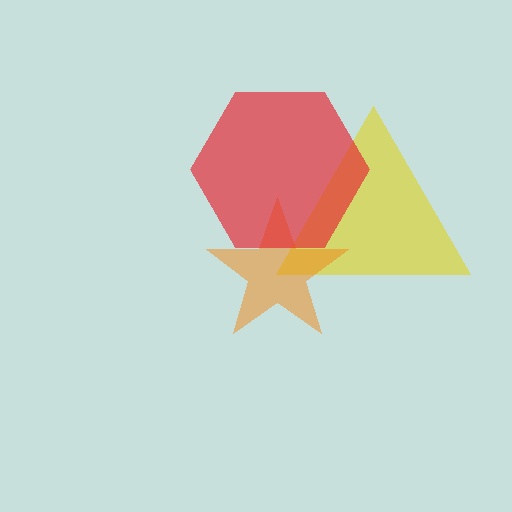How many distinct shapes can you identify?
There are 3 distinct shapes: a yellow triangle, an orange star, a red hexagon.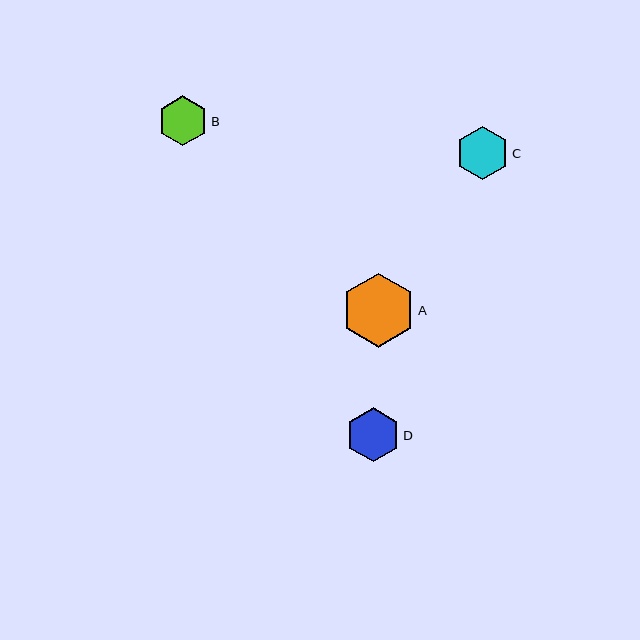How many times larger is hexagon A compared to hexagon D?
Hexagon A is approximately 1.4 times the size of hexagon D.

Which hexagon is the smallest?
Hexagon B is the smallest with a size of approximately 50 pixels.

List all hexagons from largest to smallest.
From largest to smallest: A, D, C, B.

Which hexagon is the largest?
Hexagon A is the largest with a size of approximately 74 pixels.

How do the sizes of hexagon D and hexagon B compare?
Hexagon D and hexagon B are approximately the same size.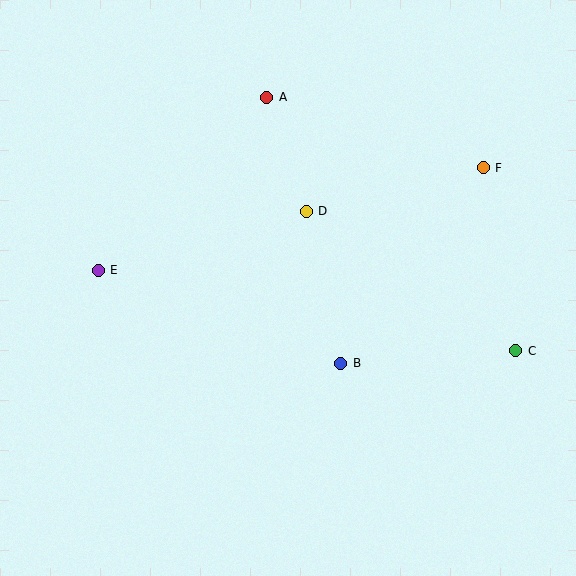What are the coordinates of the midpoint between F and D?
The midpoint between F and D is at (395, 189).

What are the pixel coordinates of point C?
Point C is at (516, 351).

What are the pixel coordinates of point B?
Point B is at (341, 363).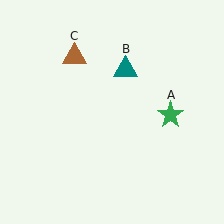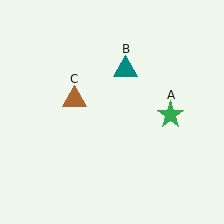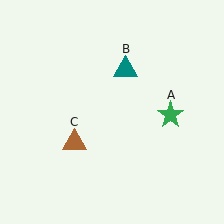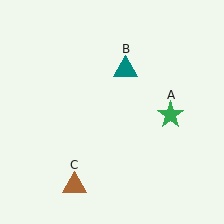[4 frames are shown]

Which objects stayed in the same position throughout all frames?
Green star (object A) and teal triangle (object B) remained stationary.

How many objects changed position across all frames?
1 object changed position: brown triangle (object C).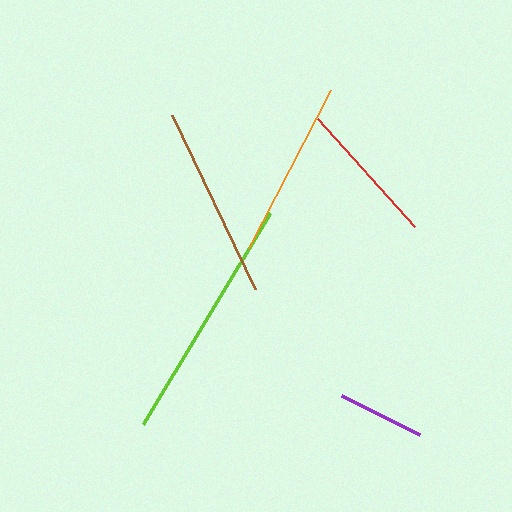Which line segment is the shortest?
The purple line is the shortest at approximately 88 pixels.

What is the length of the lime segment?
The lime segment is approximately 246 pixels long.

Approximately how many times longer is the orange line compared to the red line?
The orange line is approximately 1.2 times the length of the red line.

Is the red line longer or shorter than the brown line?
The brown line is longer than the red line.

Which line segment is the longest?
The lime line is the longest at approximately 246 pixels.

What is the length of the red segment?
The red segment is approximately 146 pixels long.